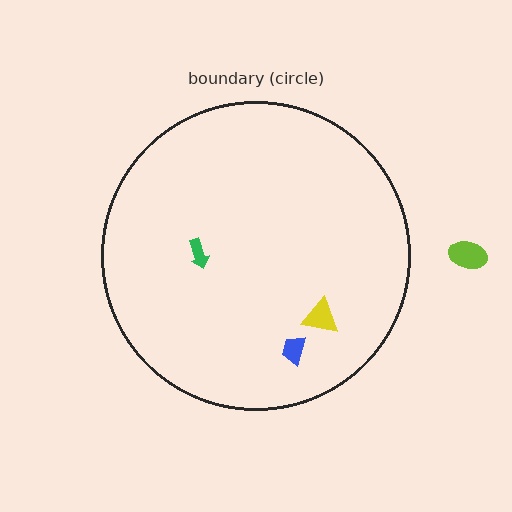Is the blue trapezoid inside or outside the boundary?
Inside.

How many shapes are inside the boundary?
3 inside, 1 outside.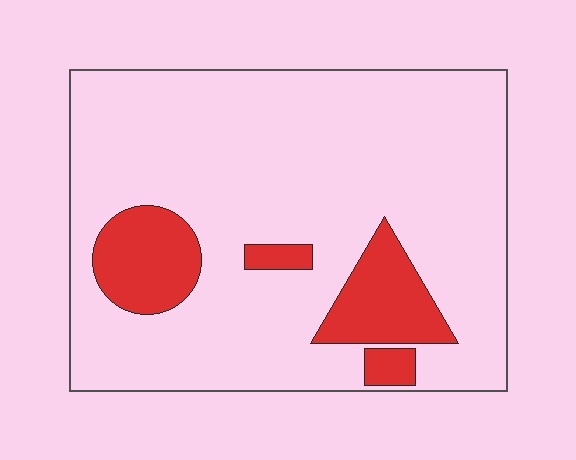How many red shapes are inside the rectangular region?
4.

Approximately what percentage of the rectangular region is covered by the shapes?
Approximately 15%.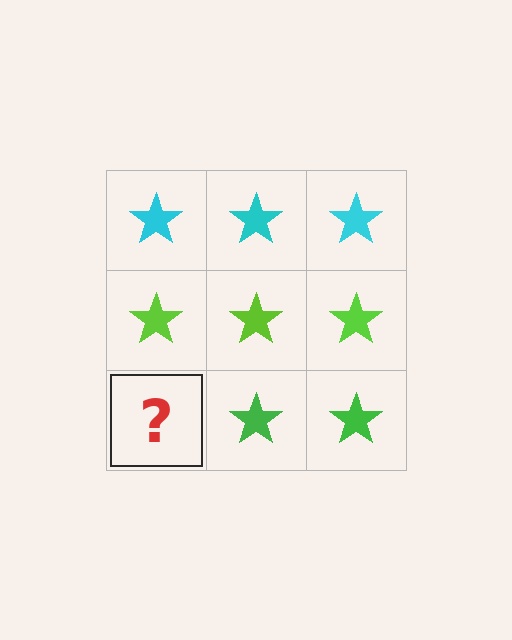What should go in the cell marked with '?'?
The missing cell should contain a green star.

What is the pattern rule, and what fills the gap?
The rule is that each row has a consistent color. The gap should be filled with a green star.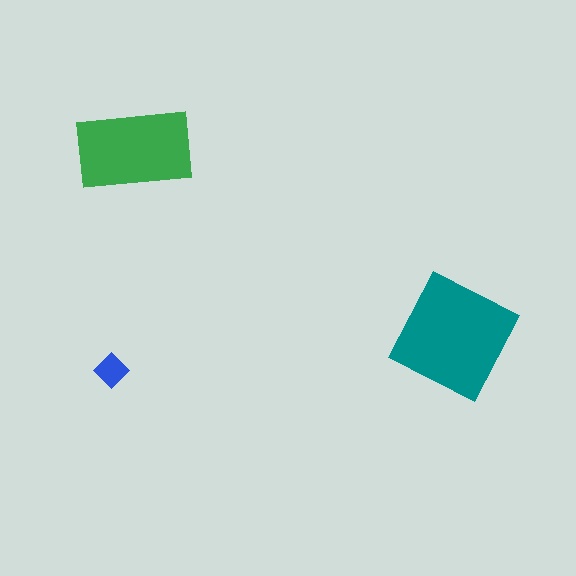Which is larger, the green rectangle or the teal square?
The teal square.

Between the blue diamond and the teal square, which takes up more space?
The teal square.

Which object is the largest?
The teal square.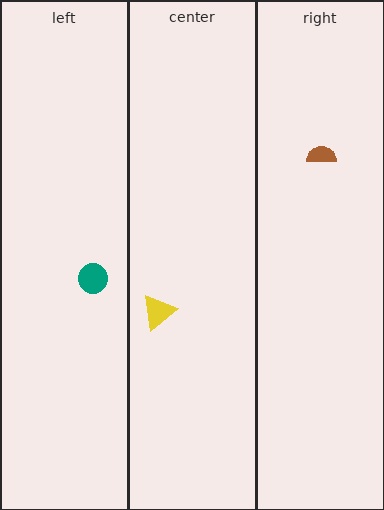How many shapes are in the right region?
1.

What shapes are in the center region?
The yellow triangle.